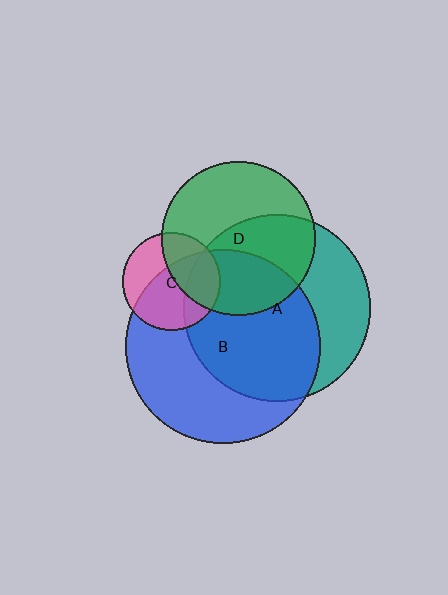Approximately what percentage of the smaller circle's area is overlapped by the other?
Approximately 25%.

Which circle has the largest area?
Circle B (blue).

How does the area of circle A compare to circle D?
Approximately 1.5 times.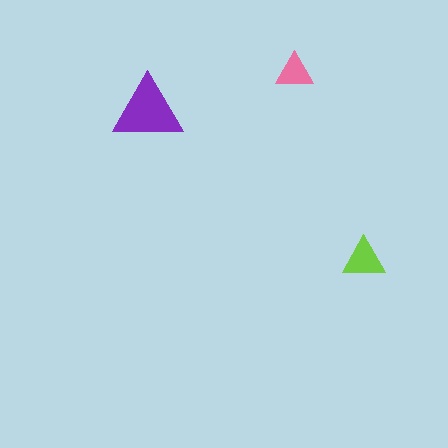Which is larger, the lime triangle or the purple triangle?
The purple one.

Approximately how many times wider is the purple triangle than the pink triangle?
About 2 times wider.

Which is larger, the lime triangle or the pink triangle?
The lime one.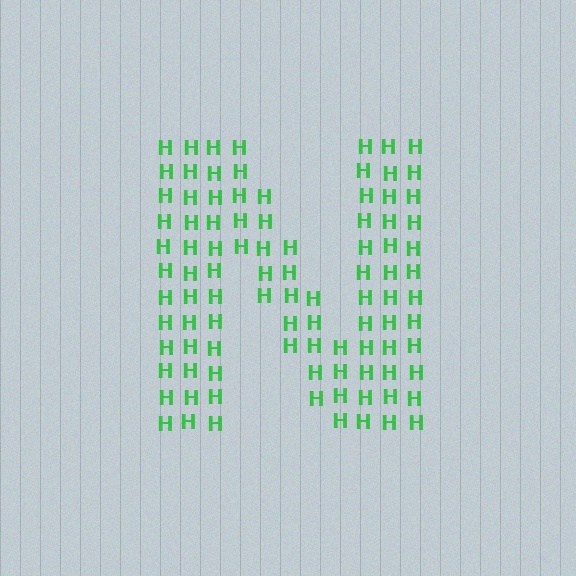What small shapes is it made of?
It is made of small letter H's.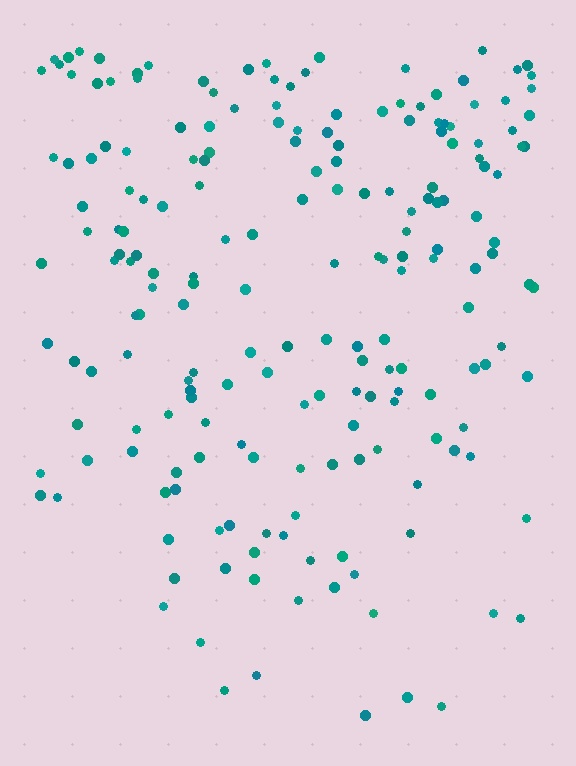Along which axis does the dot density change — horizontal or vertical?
Vertical.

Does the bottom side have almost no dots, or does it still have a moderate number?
Still a moderate number, just noticeably fewer than the top.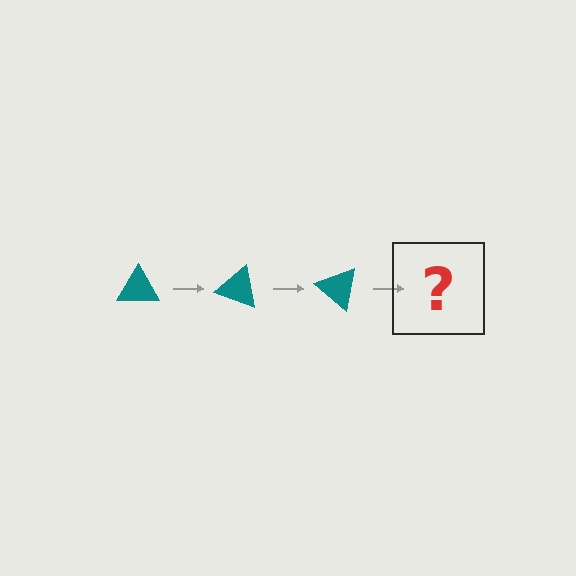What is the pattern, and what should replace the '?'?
The pattern is that the triangle rotates 20 degrees each step. The '?' should be a teal triangle rotated 60 degrees.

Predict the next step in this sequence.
The next step is a teal triangle rotated 60 degrees.